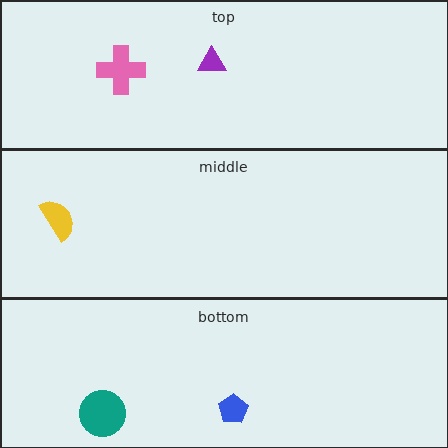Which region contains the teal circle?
The bottom region.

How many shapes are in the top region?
2.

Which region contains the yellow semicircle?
The middle region.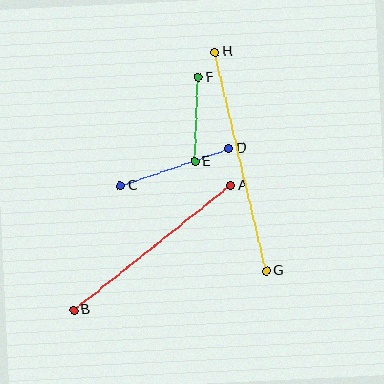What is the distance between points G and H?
The distance is approximately 225 pixels.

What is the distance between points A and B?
The distance is approximately 200 pixels.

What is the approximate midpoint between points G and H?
The midpoint is at approximately (240, 161) pixels.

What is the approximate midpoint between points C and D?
The midpoint is at approximately (175, 167) pixels.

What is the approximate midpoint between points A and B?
The midpoint is at approximately (152, 248) pixels.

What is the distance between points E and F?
The distance is approximately 84 pixels.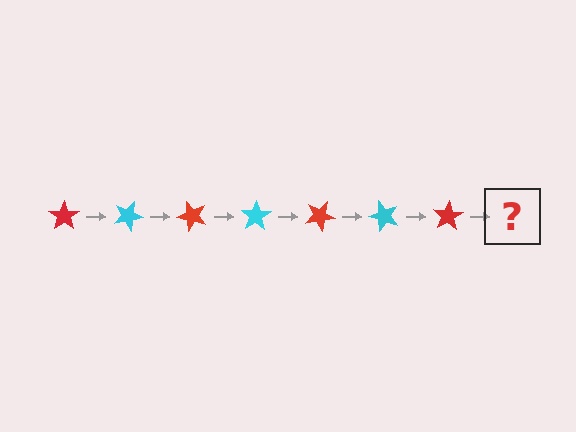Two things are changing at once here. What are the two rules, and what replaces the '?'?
The two rules are that it rotates 25 degrees each step and the color cycles through red and cyan. The '?' should be a cyan star, rotated 175 degrees from the start.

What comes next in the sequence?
The next element should be a cyan star, rotated 175 degrees from the start.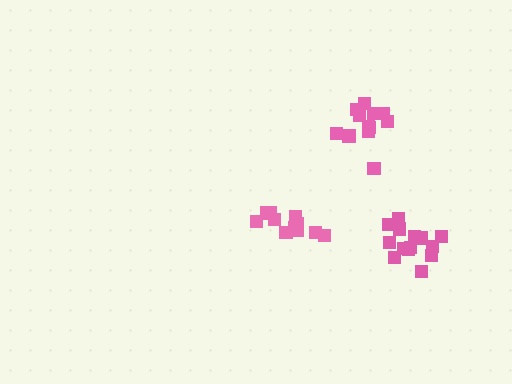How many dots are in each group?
Group 1: 11 dots, Group 2: 12 dots, Group 3: 14 dots (37 total).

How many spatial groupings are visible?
There are 3 spatial groupings.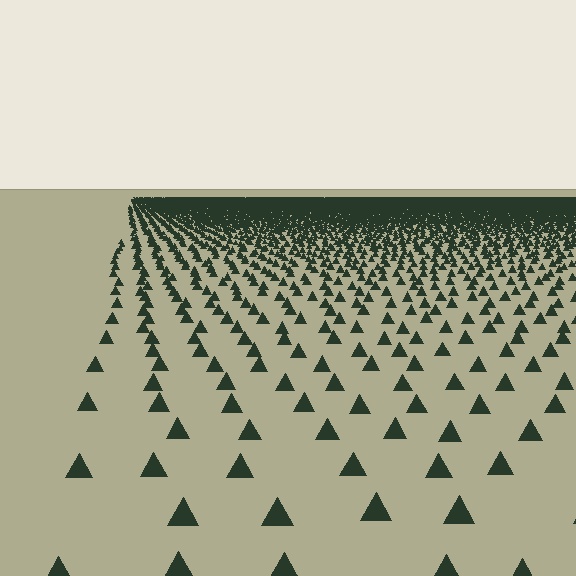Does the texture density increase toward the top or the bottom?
Density increases toward the top.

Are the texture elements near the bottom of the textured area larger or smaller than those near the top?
Larger. Near the bottom, elements are closer to the viewer and appear at a bigger on-screen size.